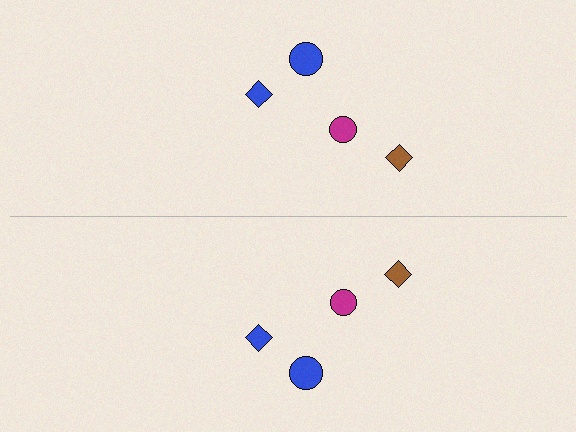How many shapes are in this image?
There are 8 shapes in this image.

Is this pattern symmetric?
Yes, this pattern has bilateral (reflection) symmetry.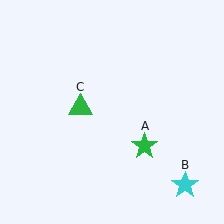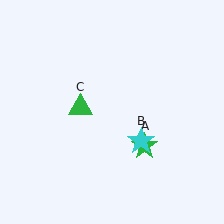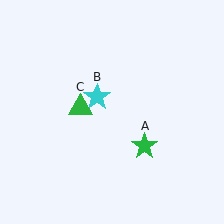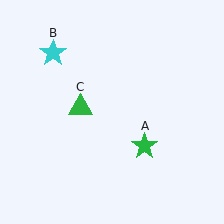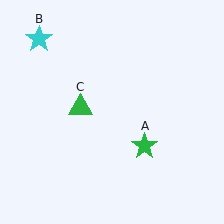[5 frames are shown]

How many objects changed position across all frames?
1 object changed position: cyan star (object B).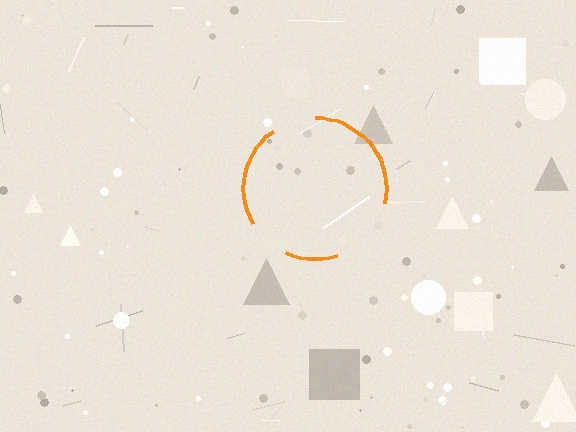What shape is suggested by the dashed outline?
The dashed outline suggests a circle.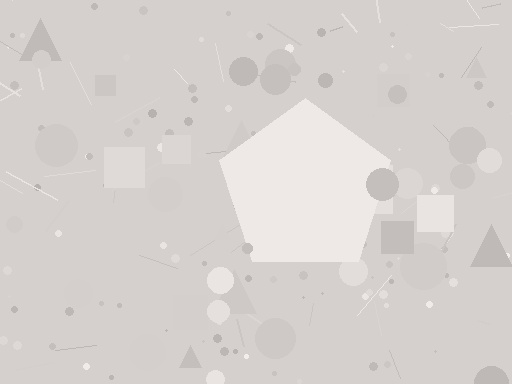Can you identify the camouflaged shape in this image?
The camouflaged shape is a pentagon.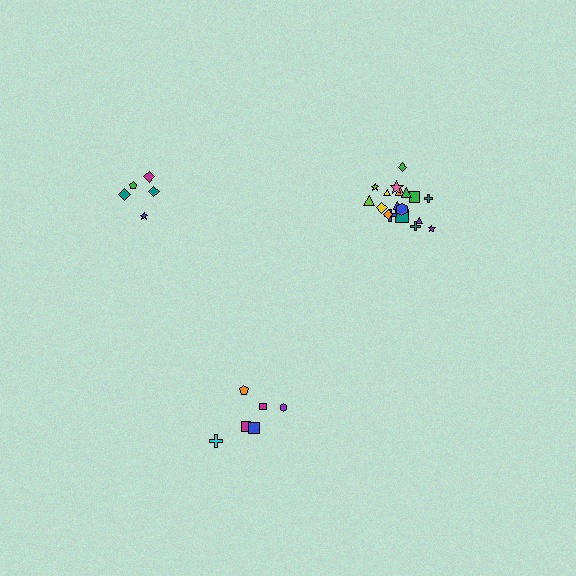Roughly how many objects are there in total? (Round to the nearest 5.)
Roughly 30 objects in total.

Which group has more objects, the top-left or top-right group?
The top-right group.